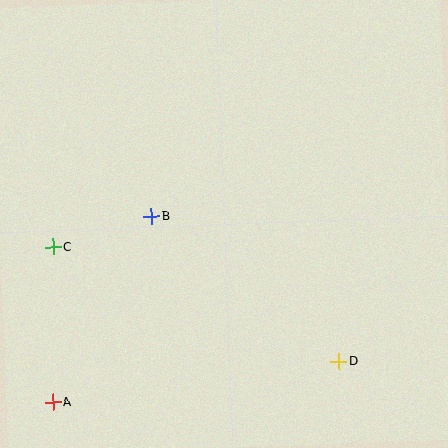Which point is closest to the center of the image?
Point B at (151, 216) is closest to the center.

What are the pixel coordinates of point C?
Point C is at (53, 247).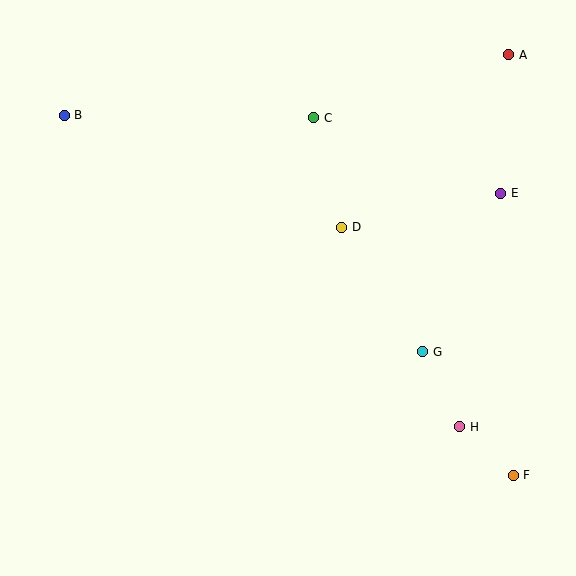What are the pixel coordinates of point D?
Point D is at (342, 227).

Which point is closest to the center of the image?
Point D at (342, 227) is closest to the center.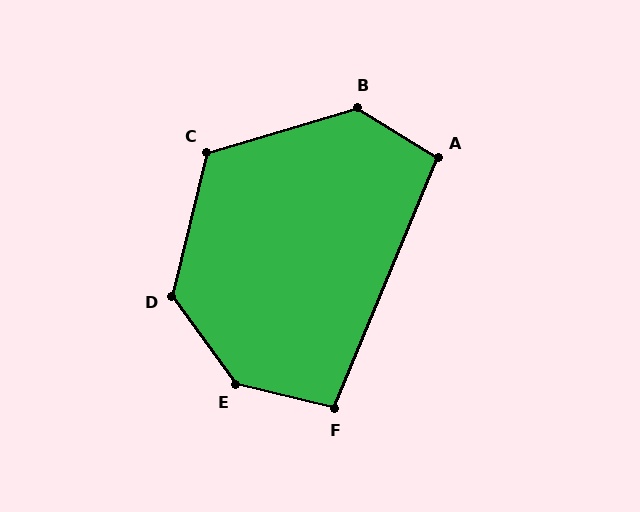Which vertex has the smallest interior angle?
F, at approximately 98 degrees.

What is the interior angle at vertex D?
Approximately 130 degrees (obtuse).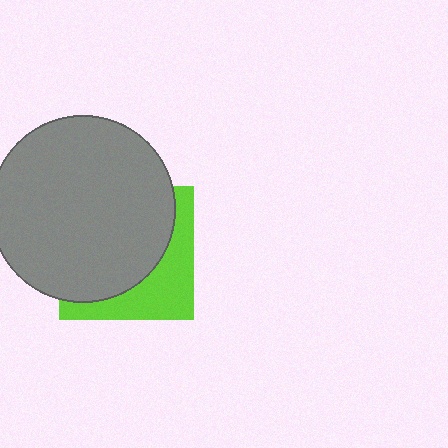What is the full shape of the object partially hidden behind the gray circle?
The partially hidden object is a lime square.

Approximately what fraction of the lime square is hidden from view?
Roughly 65% of the lime square is hidden behind the gray circle.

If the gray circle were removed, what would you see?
You would see the complete lime square.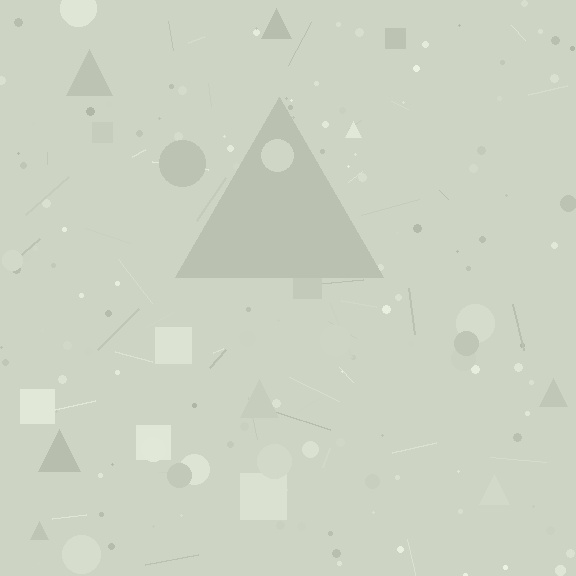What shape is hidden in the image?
A triangle is hidden in the image.